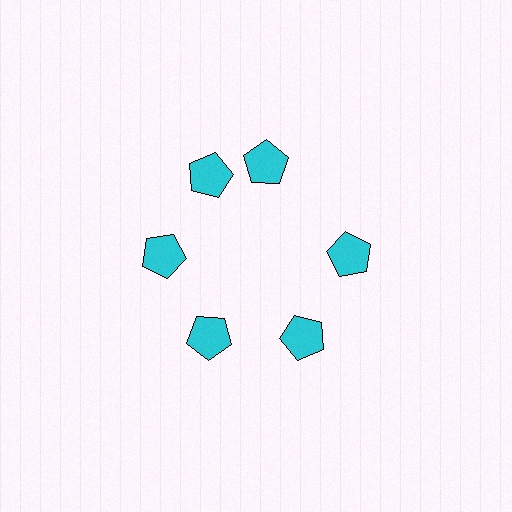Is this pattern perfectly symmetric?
No. The 6 cyan pentagons are arranged in a ring, but one element near the 1 o'clock position is rotated out of alignment along the ring, breaking the 6-fold rotational symmetry.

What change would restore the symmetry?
The symmetry would be restored by rotating it back into even spacing with its neighbors so that all 6 pentagons sit at equal angles and equal distance from the center.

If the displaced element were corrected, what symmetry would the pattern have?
It would have 6-fold rotational symmetry — the pattern would map onto itself every 60 degrees.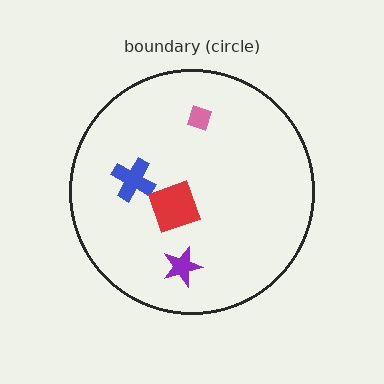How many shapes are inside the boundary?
4 inside, 0 outside.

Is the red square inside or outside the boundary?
Inside.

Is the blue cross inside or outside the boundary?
Inside.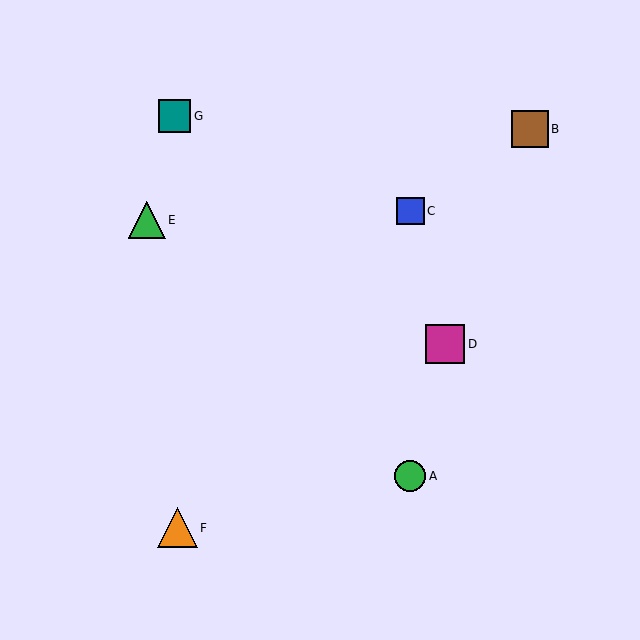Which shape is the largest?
The orange triangle (labeled F) is the largest.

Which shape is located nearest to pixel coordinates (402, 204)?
The blue square (labeled C) at (410, 211) is nearest to that location.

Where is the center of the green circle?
The center of the green circle is at (410, 476).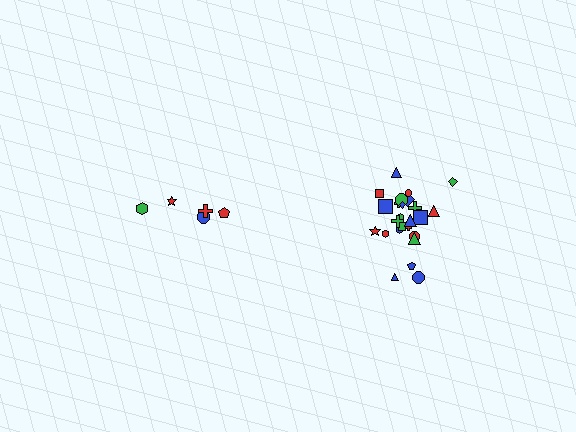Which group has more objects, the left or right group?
The right group.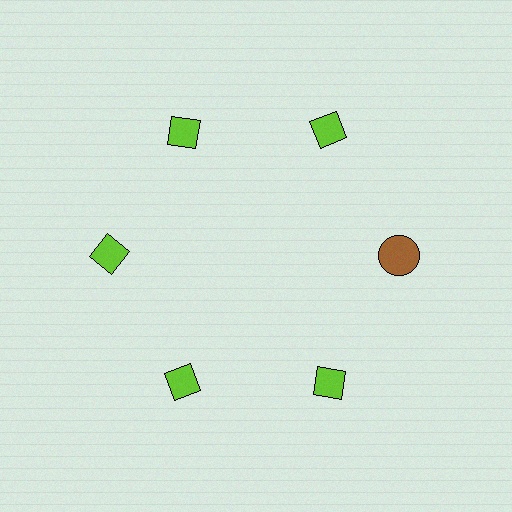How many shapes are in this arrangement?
There are 6 shapes arranged in a ring pattern.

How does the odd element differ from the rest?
It differs in both color (brown instead of lime) and shape (circle instead of diamond).